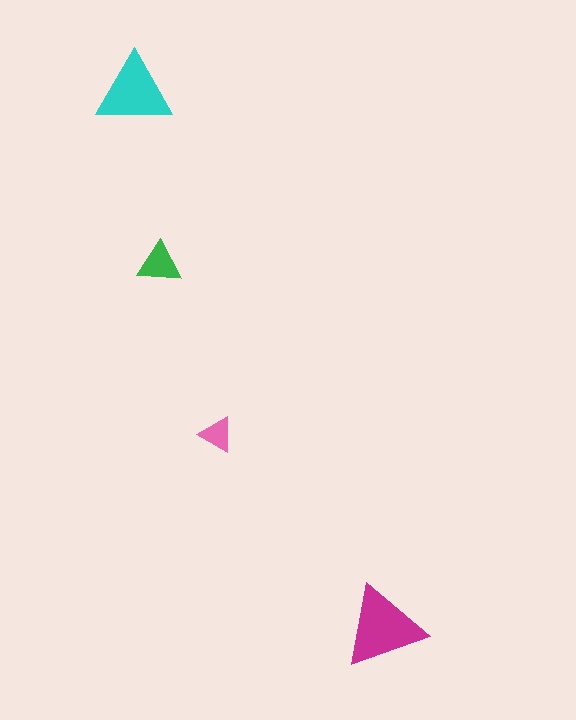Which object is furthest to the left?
The cyan triangle is leftmost.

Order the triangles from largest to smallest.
the magenta one, the cyan one, the green one, the pink one.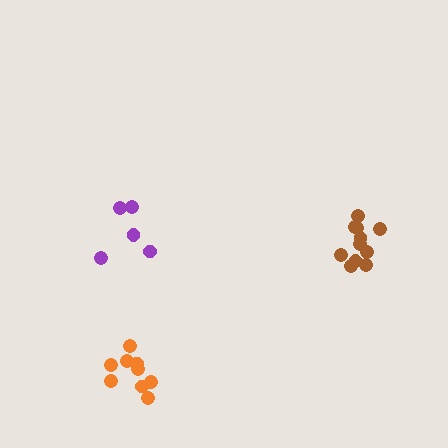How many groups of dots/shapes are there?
There are 3 groups.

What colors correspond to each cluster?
The clusters are colored: brown, orange, purple.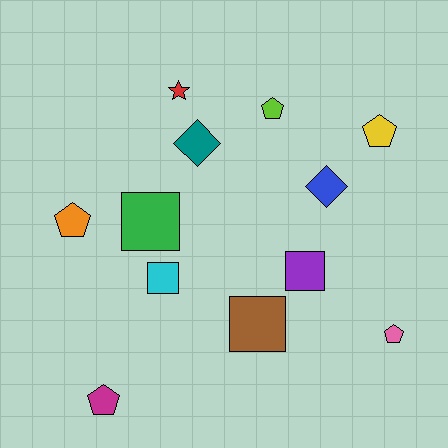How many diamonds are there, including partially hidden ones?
There are 2 diamonds.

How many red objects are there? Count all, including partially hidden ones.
There is 1 red object.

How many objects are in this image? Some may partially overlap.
There are 12 objects.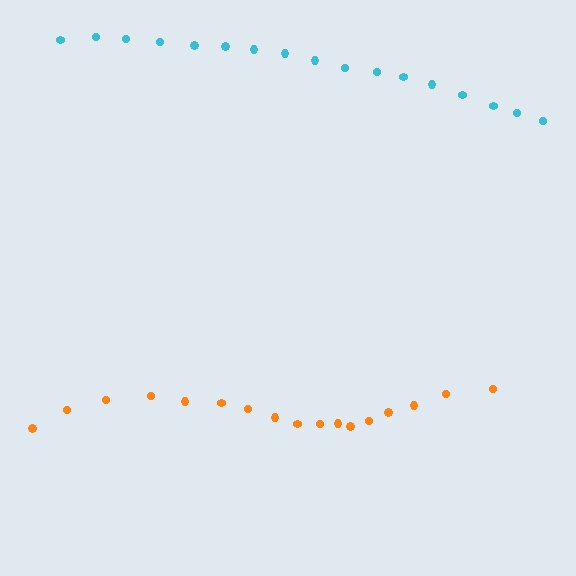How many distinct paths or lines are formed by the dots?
There are 2 distinct paths.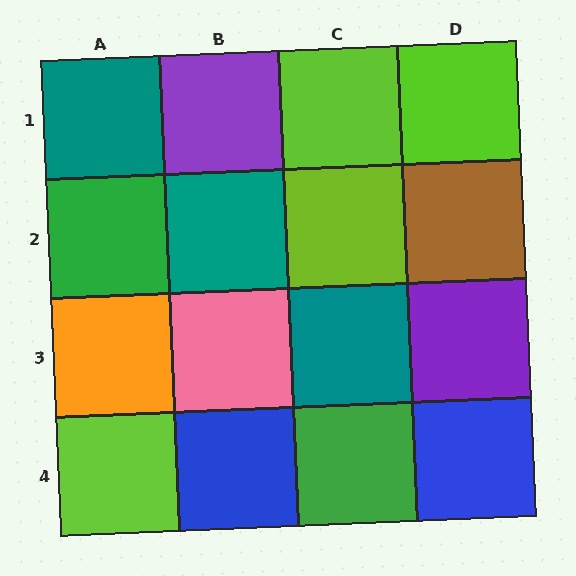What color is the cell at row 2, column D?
Brown.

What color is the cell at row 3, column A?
Orange.